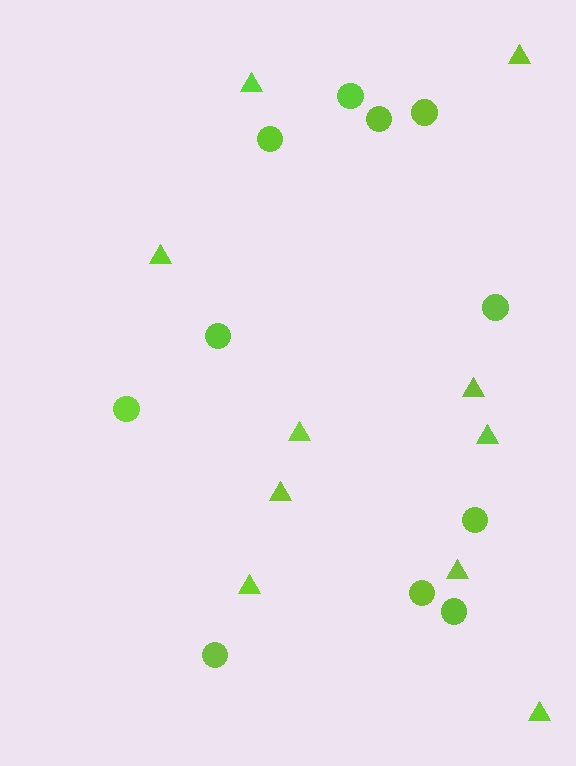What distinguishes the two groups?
There are 2 groups: one group of triangles (10) and one group of circles (11).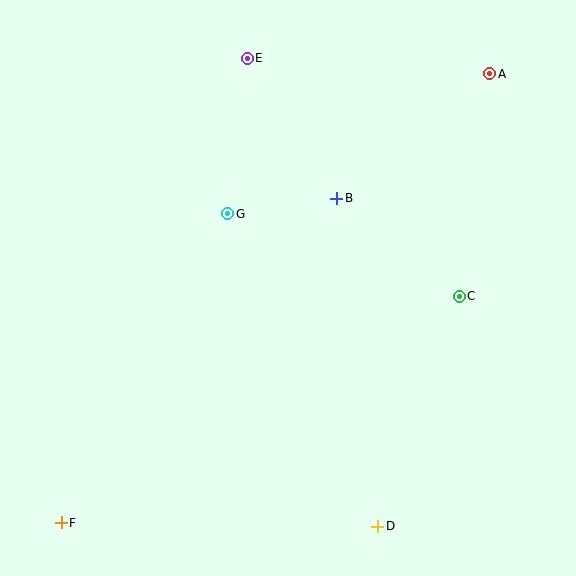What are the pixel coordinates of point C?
Point C is at (459, 296).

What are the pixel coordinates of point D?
Point D is at (378, 526).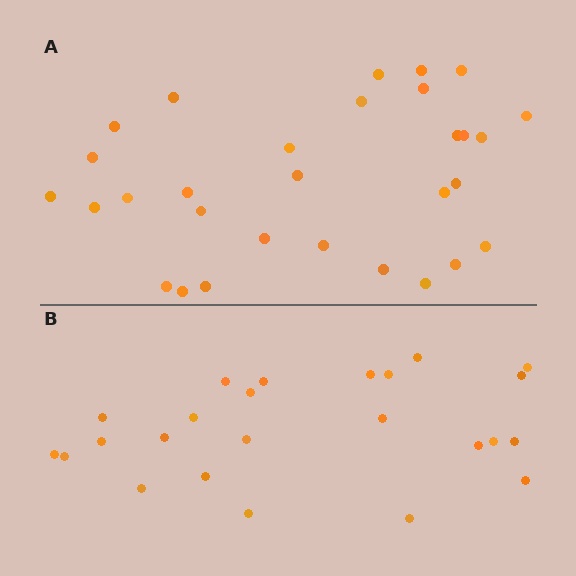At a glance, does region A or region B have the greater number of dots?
Region A (the top region) has more dots.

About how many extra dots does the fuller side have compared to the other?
Region A has about 6 more dots than region B.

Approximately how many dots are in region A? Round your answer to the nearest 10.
About 30 dots.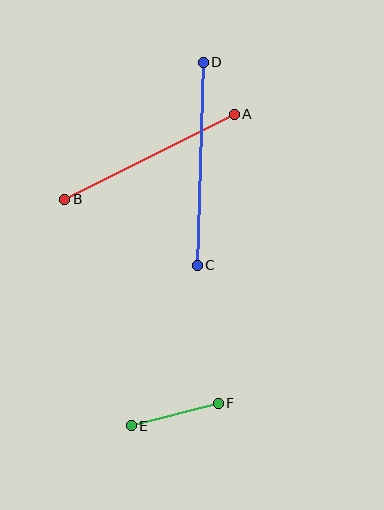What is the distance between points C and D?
The distance is approximately 203 pixels.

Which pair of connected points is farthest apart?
Points C and D are farthest apart.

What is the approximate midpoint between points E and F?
The midpoint is at approximately (175, 415) pixels.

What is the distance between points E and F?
The distance is approximately 89 pixels.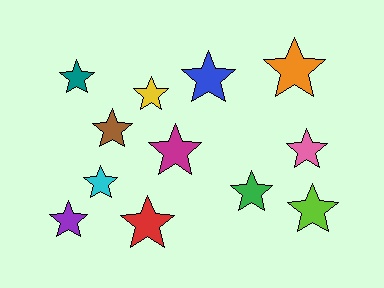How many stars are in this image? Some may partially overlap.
There are 12 stars.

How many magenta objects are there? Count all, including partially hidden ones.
There is 1 magenta object.